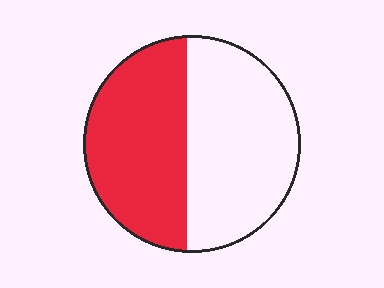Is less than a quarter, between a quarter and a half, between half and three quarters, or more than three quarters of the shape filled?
Between a quarter and a half.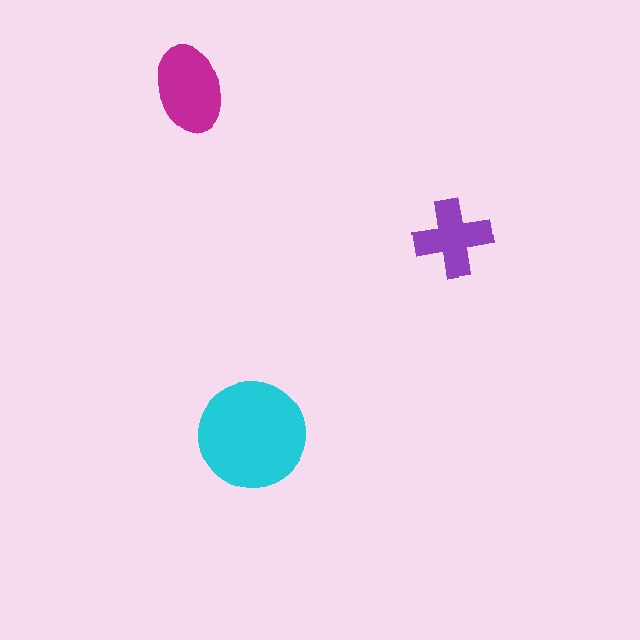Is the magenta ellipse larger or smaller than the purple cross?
Larger.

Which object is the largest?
The cyan circle.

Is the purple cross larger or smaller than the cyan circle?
Smaller.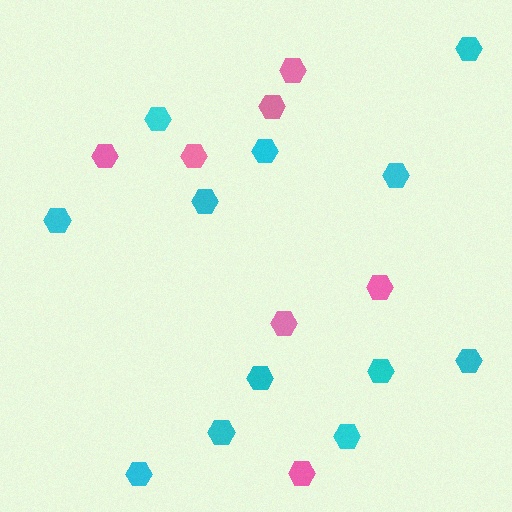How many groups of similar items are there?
There are 2 groups: one group of pink hexagons (7) and one group of cyan hexagons (12).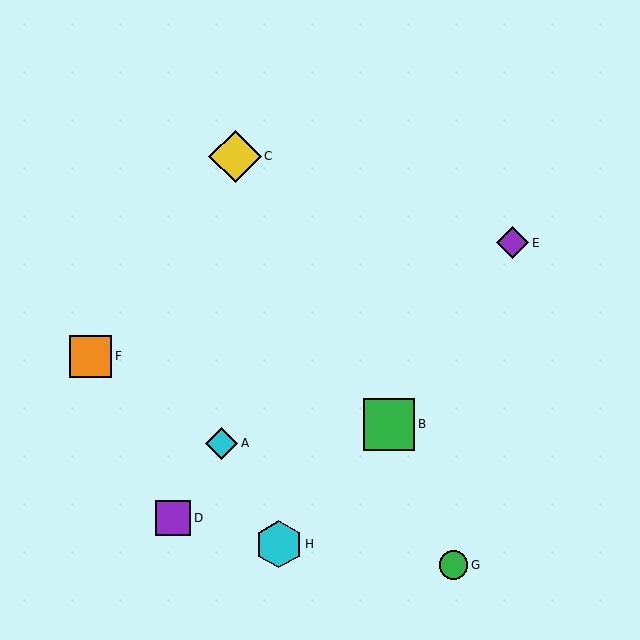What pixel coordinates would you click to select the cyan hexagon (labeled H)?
Click at (279, 544) to select the cyan hexagon H.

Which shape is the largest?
The yellow diamond (labeled C) is the largest.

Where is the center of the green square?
The center of the green square is at (389, 424).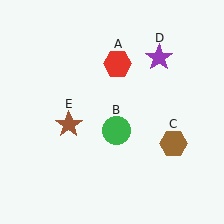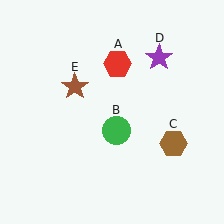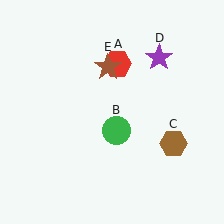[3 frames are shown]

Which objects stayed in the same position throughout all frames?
Red hexagon (object A) and green circle (object B) and brown hexagon (object C) and purple star (object D) remained stationary.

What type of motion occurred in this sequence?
The brown star (object E) rotated clockwise around the center of the scene.